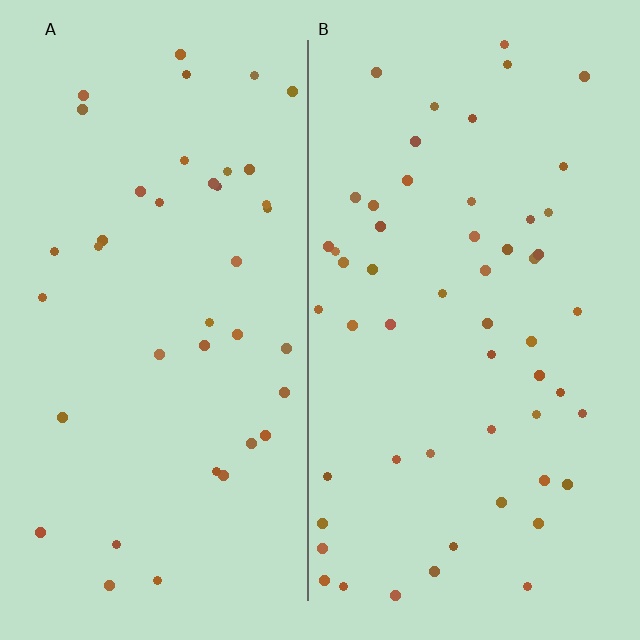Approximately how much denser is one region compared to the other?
Approximately 1.4× — region B over region A.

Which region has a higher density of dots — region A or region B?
B (the right).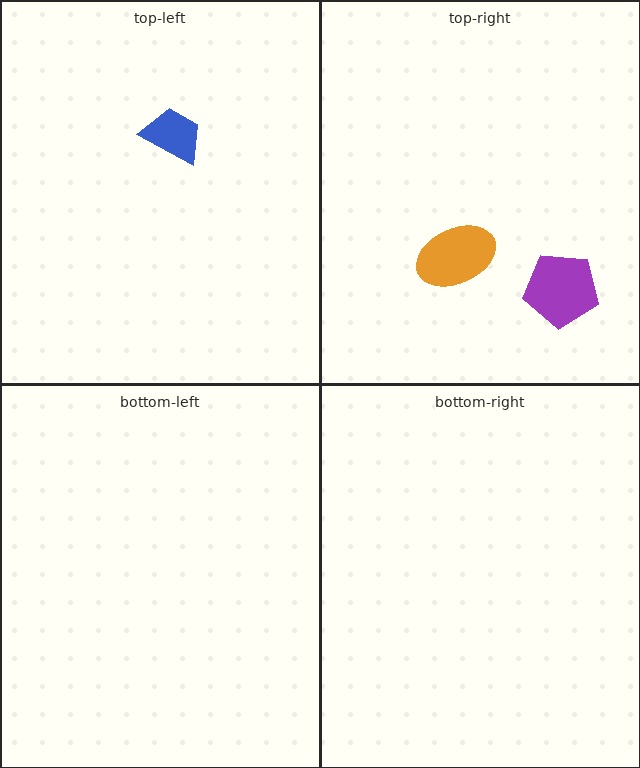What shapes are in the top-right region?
The purple pentagon, the orange ellipse.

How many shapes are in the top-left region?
1.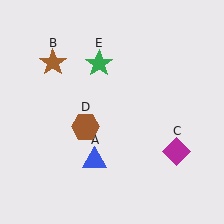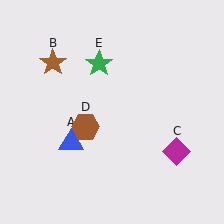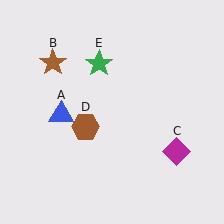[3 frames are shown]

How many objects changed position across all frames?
1 object changed position: blue triangle (object A).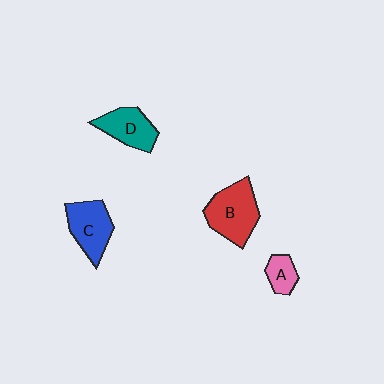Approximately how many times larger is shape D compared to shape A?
Approximately 1.8 times.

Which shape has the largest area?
Shape B (red).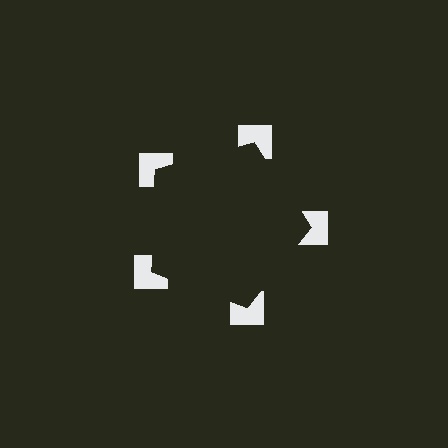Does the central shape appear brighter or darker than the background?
It typically appears slightly darker than the background, even though no actual brightness change is drawn.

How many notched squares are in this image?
There are 5 — one at each vertex of the illusory pentagon.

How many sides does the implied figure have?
5 sides.